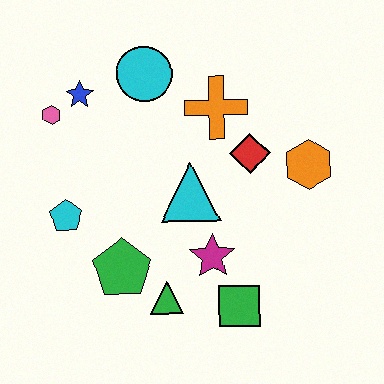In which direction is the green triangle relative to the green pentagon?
The green triangle is to the right of the green pentagon.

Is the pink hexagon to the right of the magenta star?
No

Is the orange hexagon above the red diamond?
No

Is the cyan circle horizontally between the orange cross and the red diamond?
No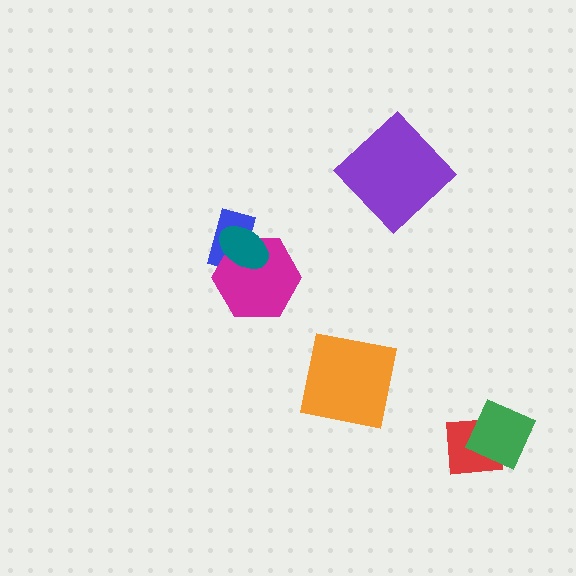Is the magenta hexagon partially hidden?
Yes, it is partially covered by another shape.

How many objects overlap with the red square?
1 object overlaps with the red square.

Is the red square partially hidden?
Yes, it is partially covered by another shape.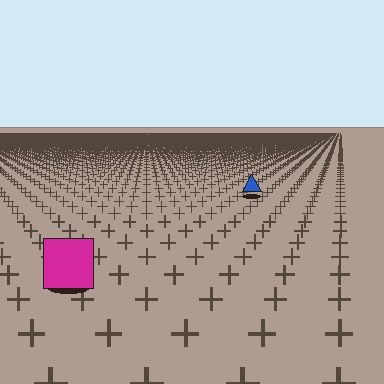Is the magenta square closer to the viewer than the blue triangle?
Yes. The magenta square is closer — you can tell from the texture gradient: the ground texture is coarser near it.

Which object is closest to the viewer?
The magenta square is closest. The texture marks near it are larger and more spread out.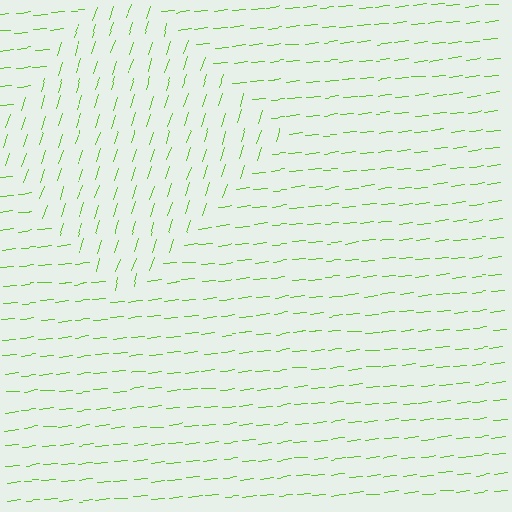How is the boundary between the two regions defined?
The boundary is defined purely by a change in line orientation (approximately 66 degrees difference). All lines are the same color and thickness.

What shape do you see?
I see a diamond.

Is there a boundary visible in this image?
Yes, there is a texture boundary formed by a change in line orientation.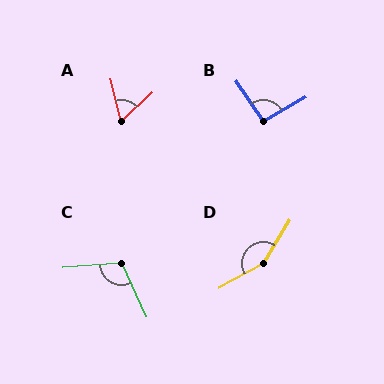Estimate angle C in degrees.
Approximately 110 degrees.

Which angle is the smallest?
A, at approximately 61 degrees.